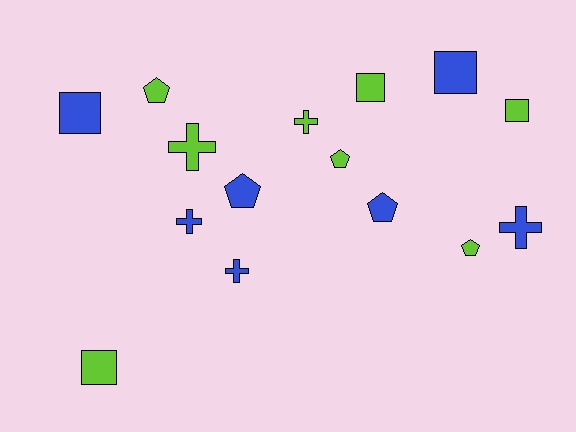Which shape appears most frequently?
Pentagon, with 5 objects.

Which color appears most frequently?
Lime, with 8 objects.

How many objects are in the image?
There are 15 objects.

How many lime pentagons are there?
There are 3 lime pentagons.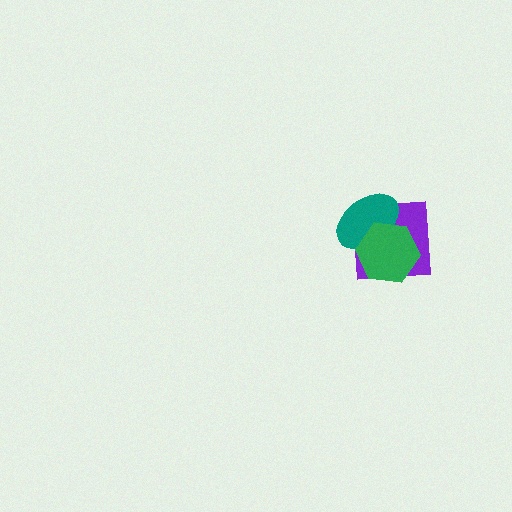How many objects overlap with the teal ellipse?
2 objects overlap with the teal ellipse.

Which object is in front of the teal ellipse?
The green hexagon is in front of the teal ellipse.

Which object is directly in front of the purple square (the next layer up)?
The teal ellipse is directly in front of the purple square.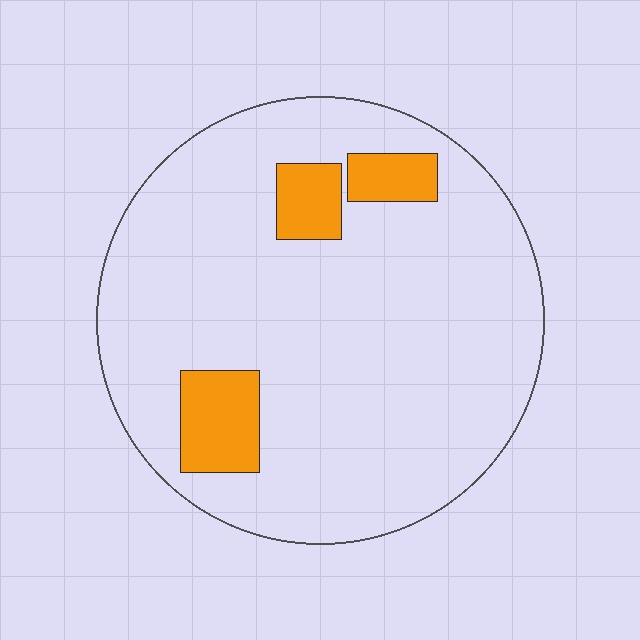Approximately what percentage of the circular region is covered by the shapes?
Approximately 10%.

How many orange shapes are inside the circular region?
3.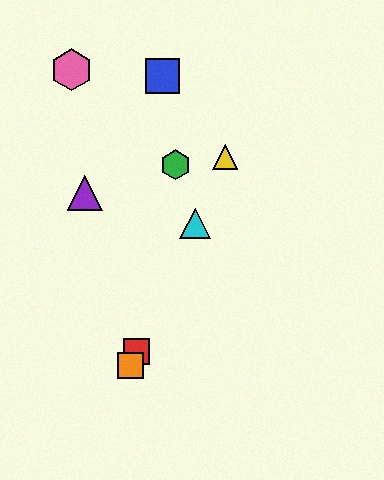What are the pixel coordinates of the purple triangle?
The purple triangle is at (85, 193).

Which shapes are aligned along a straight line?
The red square, the yellow triangle, the orange square, the cyan triangle are aligned along a straight line.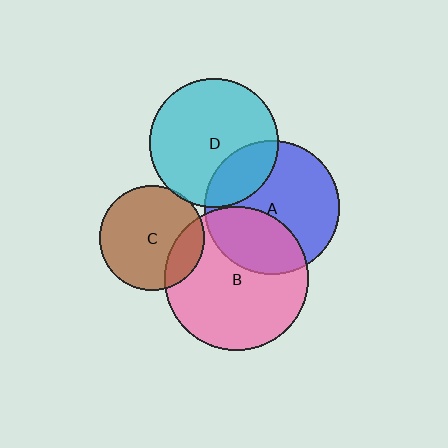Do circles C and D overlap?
Yes.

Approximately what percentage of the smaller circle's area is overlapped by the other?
Approximately 5%.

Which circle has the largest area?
Circle B (pink).